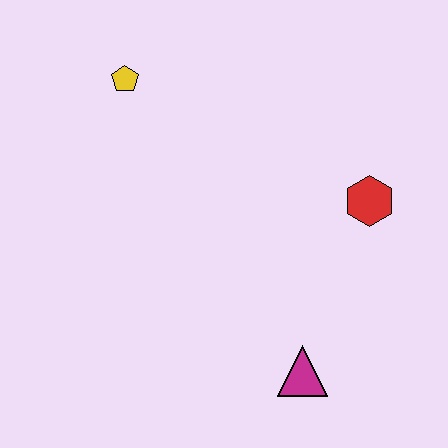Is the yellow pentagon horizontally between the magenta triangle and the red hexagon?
No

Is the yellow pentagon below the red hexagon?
No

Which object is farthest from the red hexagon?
The yellow pentagon is farthest from the red hexagon.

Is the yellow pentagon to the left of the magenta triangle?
Yes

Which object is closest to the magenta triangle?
The red hexagon is closest to the magenta triangle.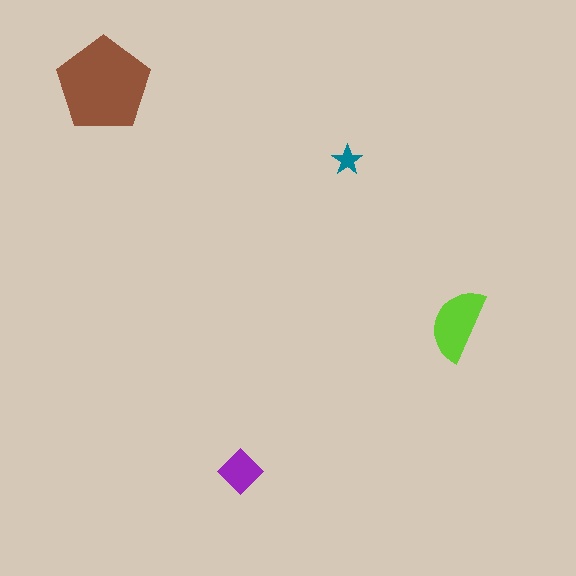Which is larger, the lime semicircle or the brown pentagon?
The brown pentagon.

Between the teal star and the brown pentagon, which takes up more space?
The brown pentagon.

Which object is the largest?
The brown pentagon.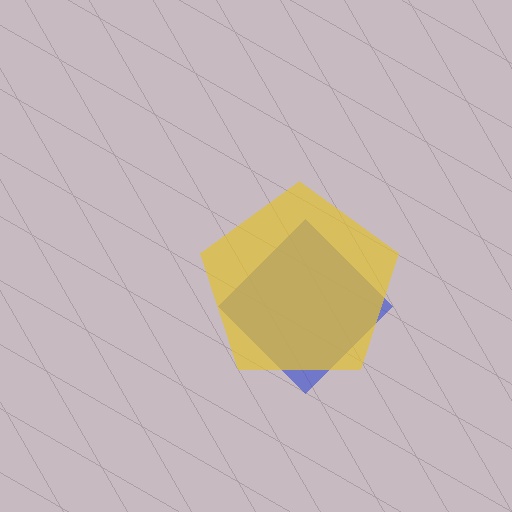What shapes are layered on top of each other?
The layered shapes are: a blue diamond, a yellow pentagon.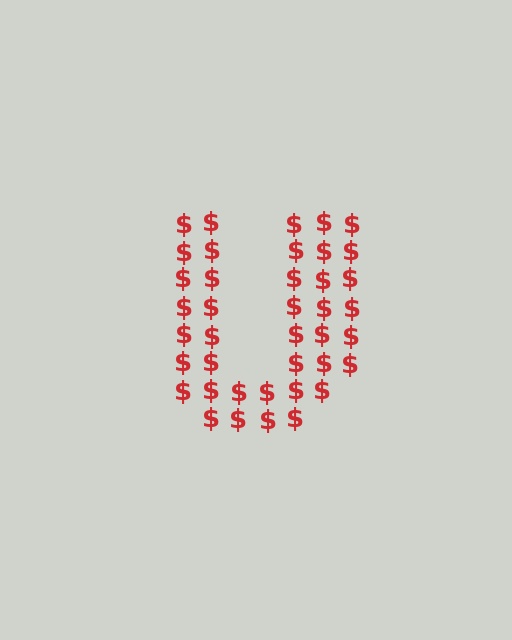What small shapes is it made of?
It is made of small dollar signs.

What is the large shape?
The large shape is the letter U.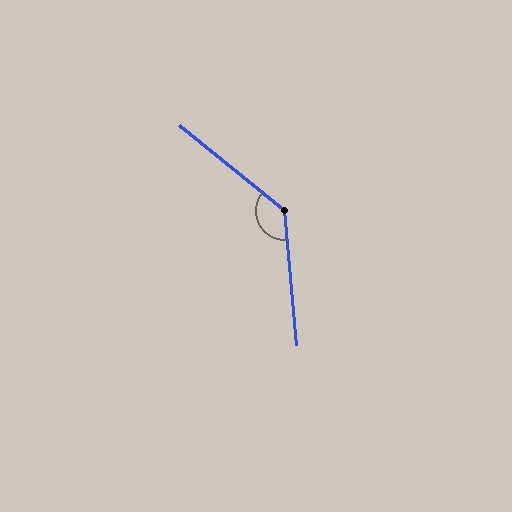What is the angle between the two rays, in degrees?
Approximately 134 degrees.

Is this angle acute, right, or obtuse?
It is obtuse.